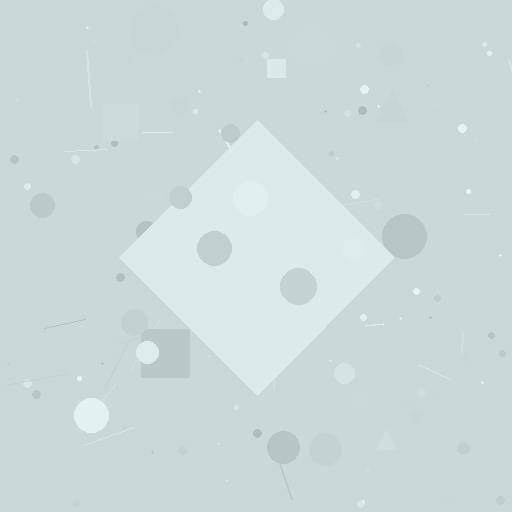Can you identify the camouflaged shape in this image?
The camouflaged shape is a diamond.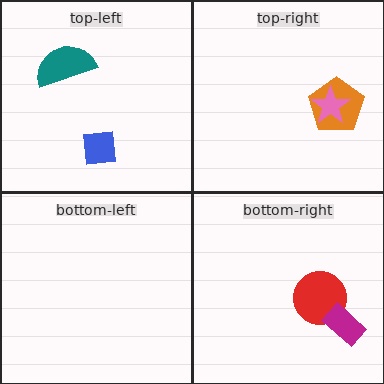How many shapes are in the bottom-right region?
2.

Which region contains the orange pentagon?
The top-right region.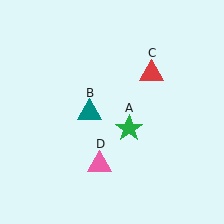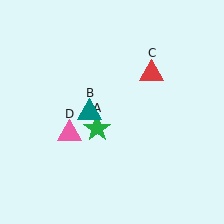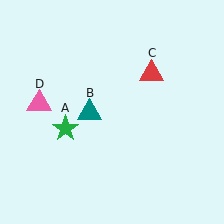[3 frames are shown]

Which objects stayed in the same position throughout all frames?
Teal triangle (object B) and red triangle (object C) remained stationary.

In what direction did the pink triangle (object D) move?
The pink triangle (object D) moved up and to the left.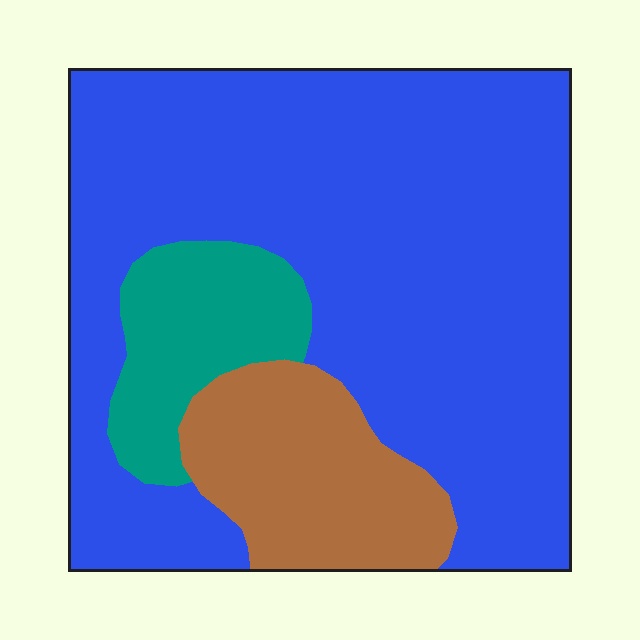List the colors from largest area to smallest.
From largest to smallest: blue, brown, teal.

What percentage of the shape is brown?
Brown covers about 15% of the shape.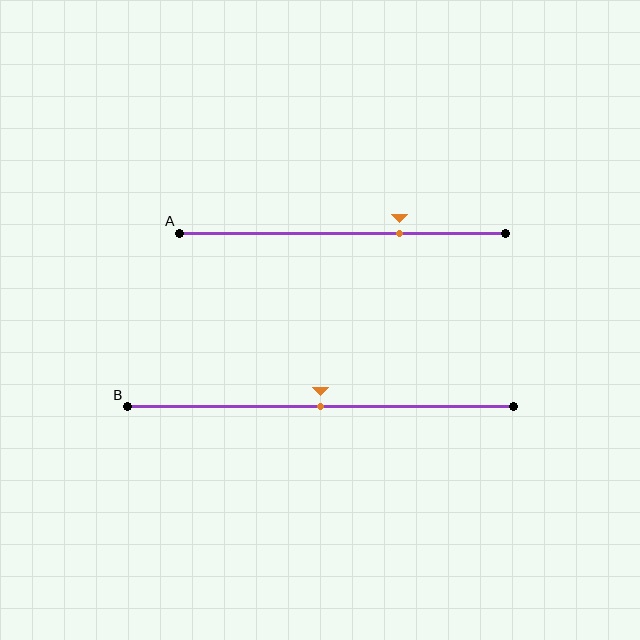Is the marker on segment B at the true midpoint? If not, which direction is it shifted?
Yes, the marker on segment B is at the true midpoint.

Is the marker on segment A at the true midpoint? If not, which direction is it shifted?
No, the marker on segment A is shifted to the right by about 18% of the segment length.